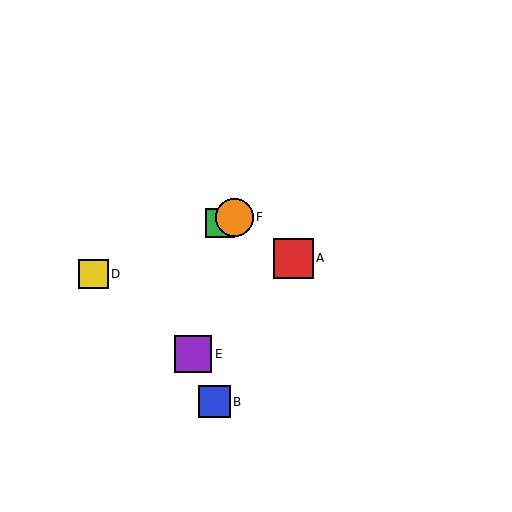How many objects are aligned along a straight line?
3 objects (C, D, F) are aligned along a straight line.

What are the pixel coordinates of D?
Object D is at (94, 274).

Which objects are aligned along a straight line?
Objects C, D, F are aligned along a straight line.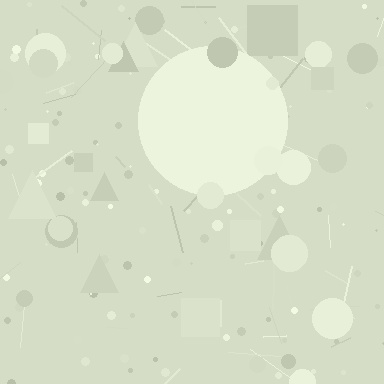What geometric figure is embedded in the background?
A circle is embedded in the background.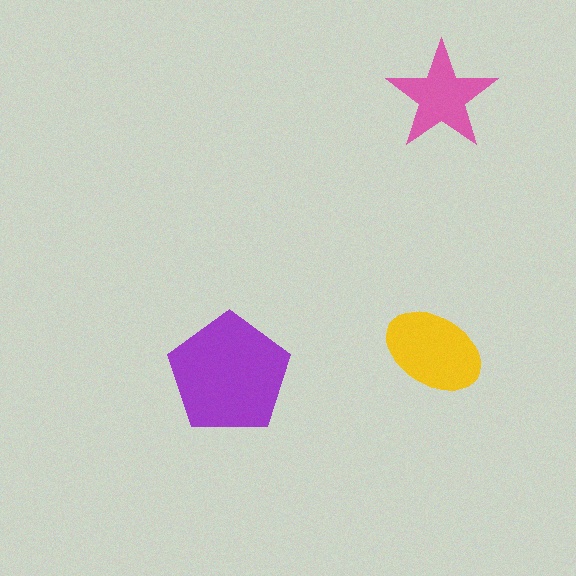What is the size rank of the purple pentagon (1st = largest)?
1st.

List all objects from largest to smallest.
The purple pentagon, the yellow ellipse, the pink star.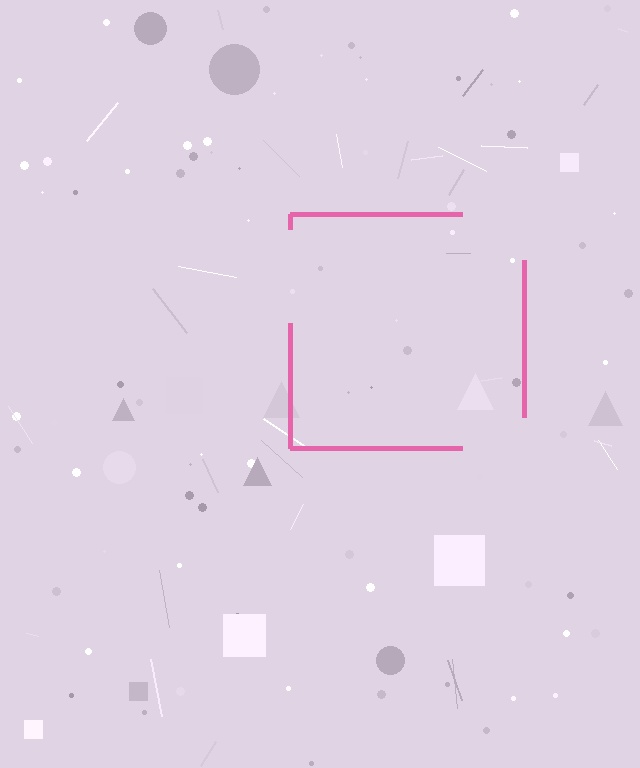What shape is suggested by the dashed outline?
The dashed outline suggests a square.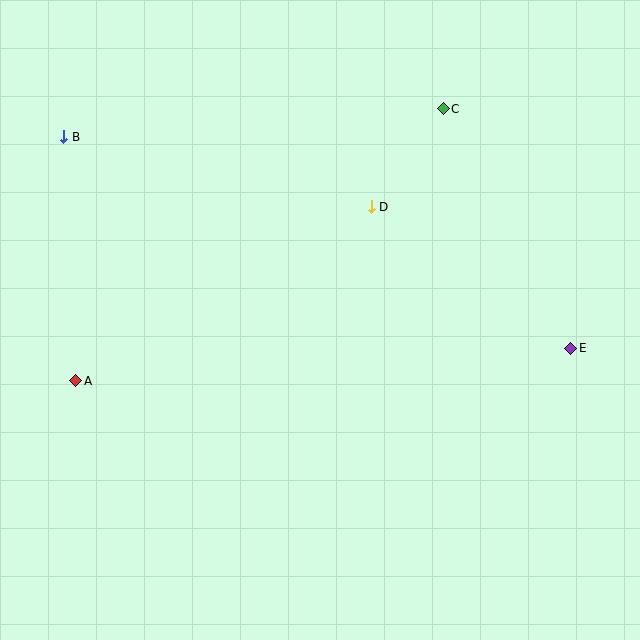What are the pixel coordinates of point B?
Point B is at (64, 137).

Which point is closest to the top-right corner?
Point C is closest to the top-right corner.